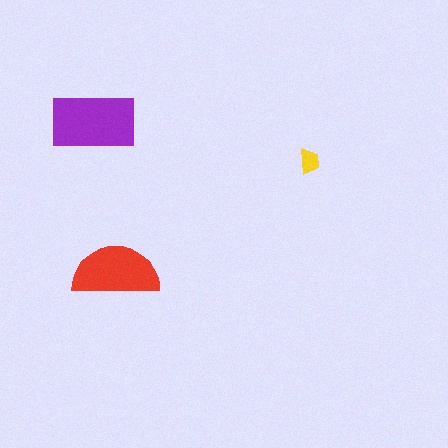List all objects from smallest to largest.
The yellow trapezoid, the red semicircle, the purple rectangle.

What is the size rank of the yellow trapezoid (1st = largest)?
3rd.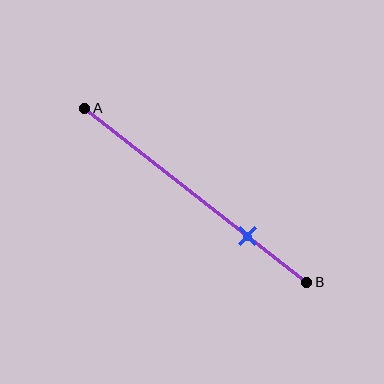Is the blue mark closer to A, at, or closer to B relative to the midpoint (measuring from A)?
The blue mark is closer to point B than the midpoint of segment AB.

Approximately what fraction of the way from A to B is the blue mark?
The blue mark is approximately 75% of the way from A to B.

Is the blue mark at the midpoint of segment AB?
No, the mark is at about 75% from A, not at the 50% midpoint.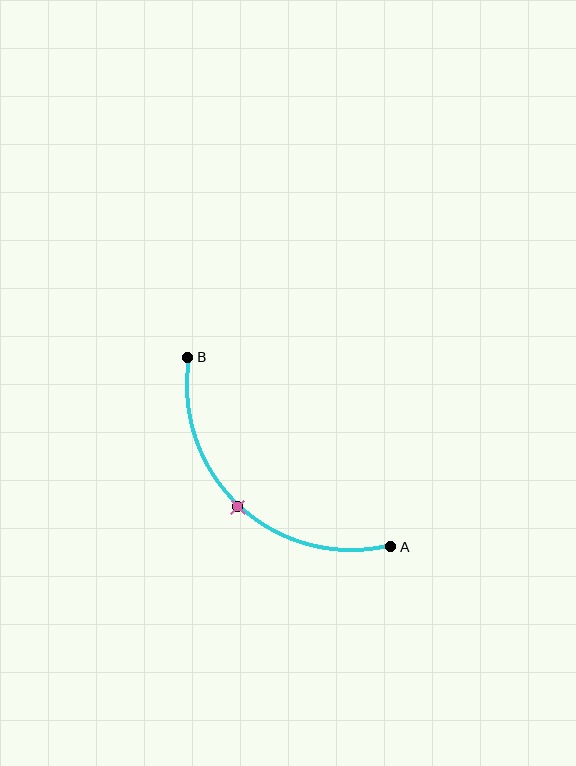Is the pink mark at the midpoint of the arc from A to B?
Yes. The pink mark lies on the arc at equal arc-length from both A and B — it is the arc midpoint.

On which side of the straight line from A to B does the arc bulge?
The arc bulges below and to the left of the straight line connecting A and B.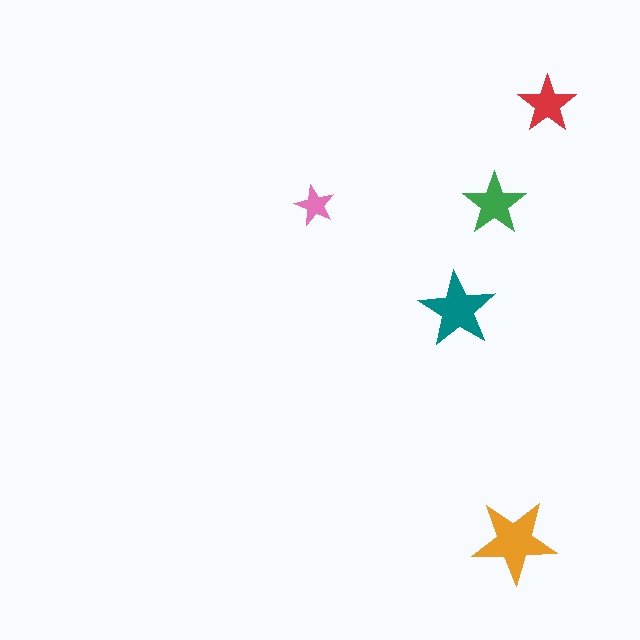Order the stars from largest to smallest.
the orange one, the teal one, the green one, the red one, the pink one.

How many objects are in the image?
There are 5 objects in the image.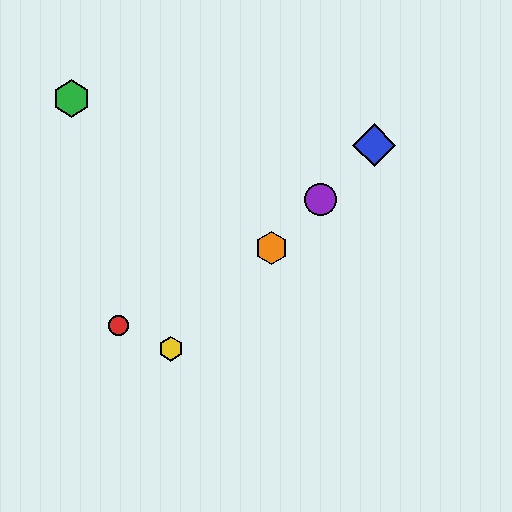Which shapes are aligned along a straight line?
The blue diamond, the yellow hexagon, the purple circle, the orange hexagon are aligned along a straight line.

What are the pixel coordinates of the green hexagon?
The green hexagon is at (71, 99).